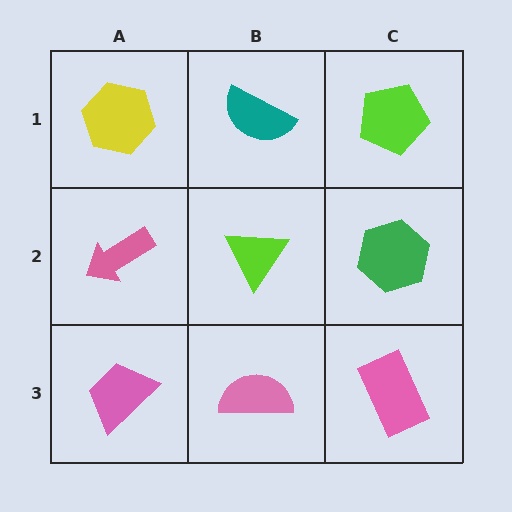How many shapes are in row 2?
3 shapes.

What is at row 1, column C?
A lime pentagon.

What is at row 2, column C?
A green hexagon.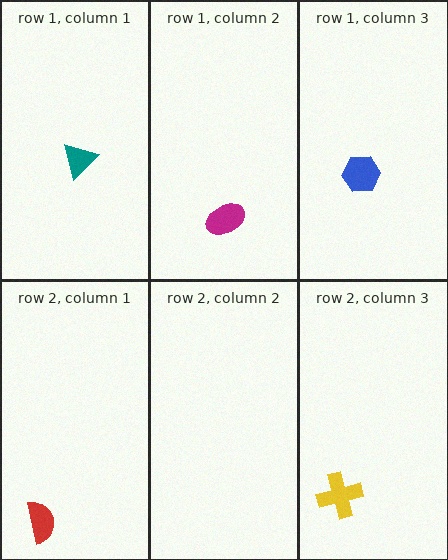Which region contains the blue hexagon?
The row 1, column 3 region.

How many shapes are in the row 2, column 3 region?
1.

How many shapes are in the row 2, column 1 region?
1.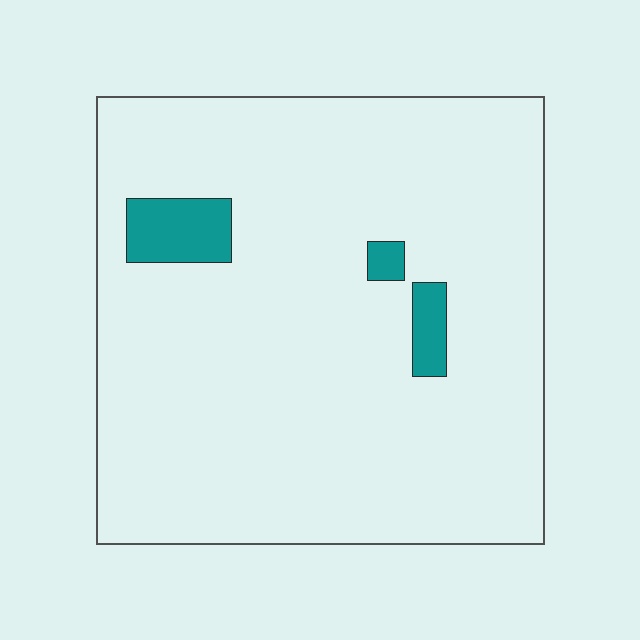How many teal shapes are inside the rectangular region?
3.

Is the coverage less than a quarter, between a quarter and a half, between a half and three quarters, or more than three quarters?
Less than a quarter.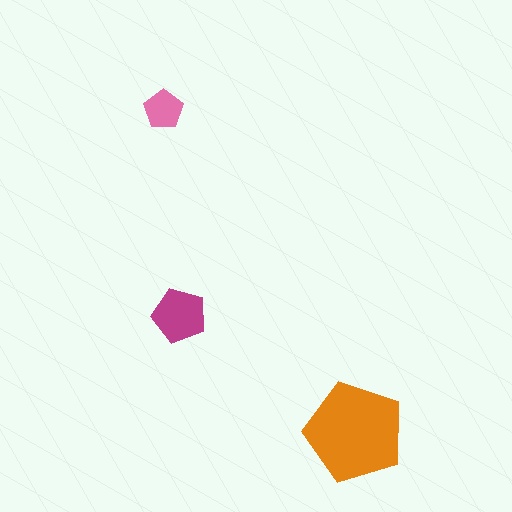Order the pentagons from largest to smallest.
the orange one, the magenta one, the pink one.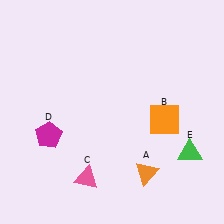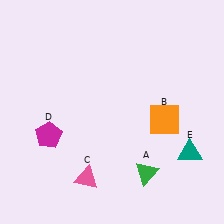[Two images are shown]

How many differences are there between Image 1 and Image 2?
There are 2 differences between the two images.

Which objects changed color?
A changed from orange to green. E changed from green to teal.